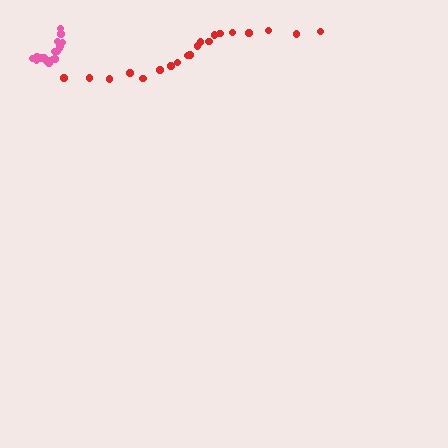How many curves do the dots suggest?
There are 2 distinct paths.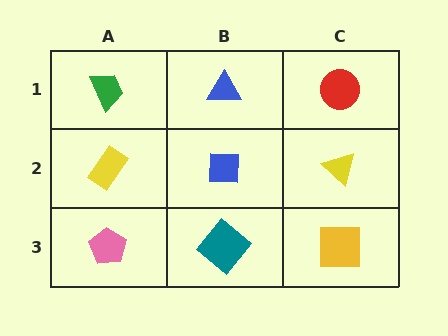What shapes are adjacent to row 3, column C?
A yellow triangle (row 2, column C), a teal diamond (row 3, column B).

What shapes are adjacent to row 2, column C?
A red circle (row 1, column C), a yellow square (row 3, column C), a blue square (row 2, column B).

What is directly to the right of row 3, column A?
A teal diamond.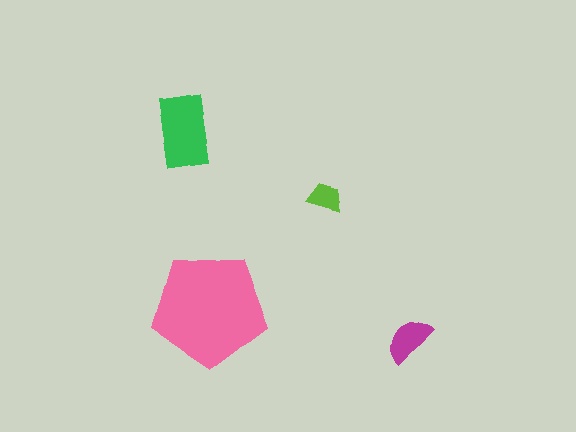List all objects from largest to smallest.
The pink pentagon, the green rectangle, the magenta semicircle, the lime trapezoid.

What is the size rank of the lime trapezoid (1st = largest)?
4th.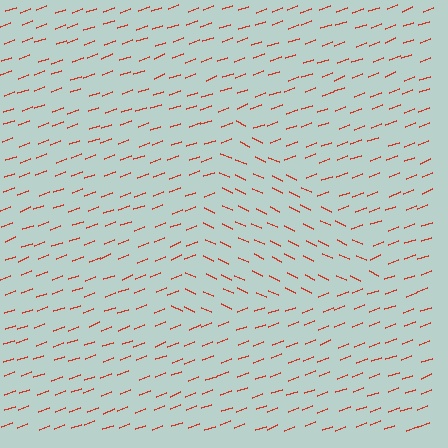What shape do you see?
I see a triangle.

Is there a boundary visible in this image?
Yes, there is a texture boundary formed by a change in line orientation.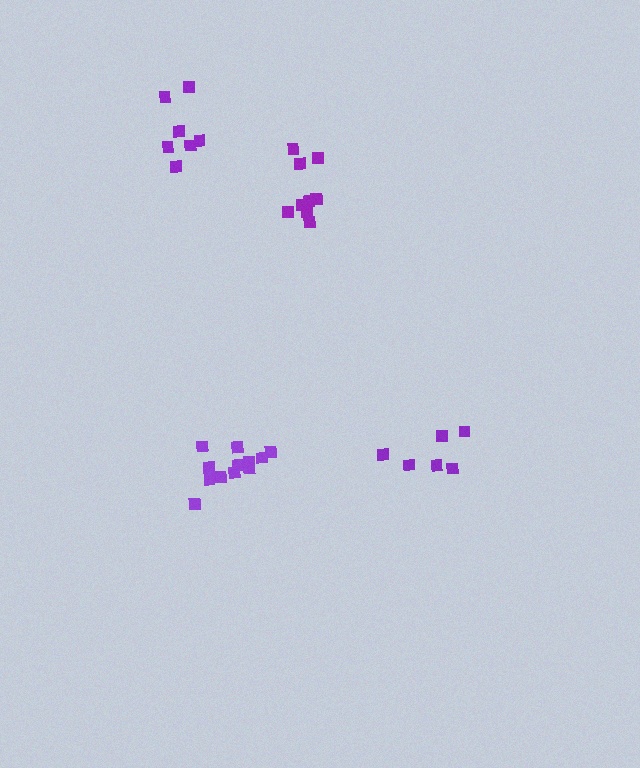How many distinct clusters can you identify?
There are 4 distinct clusters.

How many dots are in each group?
Group 1: 12 dots, Group 2: 7 dots, Group 3: 6 dots, Group 4: 9 dots (34 total).